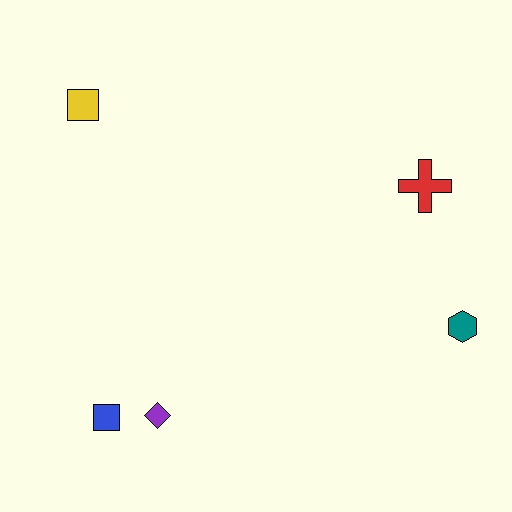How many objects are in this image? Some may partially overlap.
There are 5 objects.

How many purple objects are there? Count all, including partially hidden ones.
There is 1 purple object.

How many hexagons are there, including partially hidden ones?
There is 1 hexagon.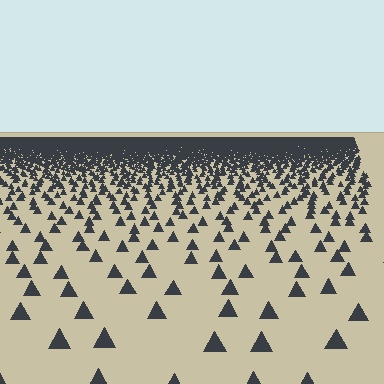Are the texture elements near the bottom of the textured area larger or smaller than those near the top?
Larger. Near the bottom, elements are closer to the viewer and appear at a bigger on-screen size.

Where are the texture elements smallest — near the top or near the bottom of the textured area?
Near the top.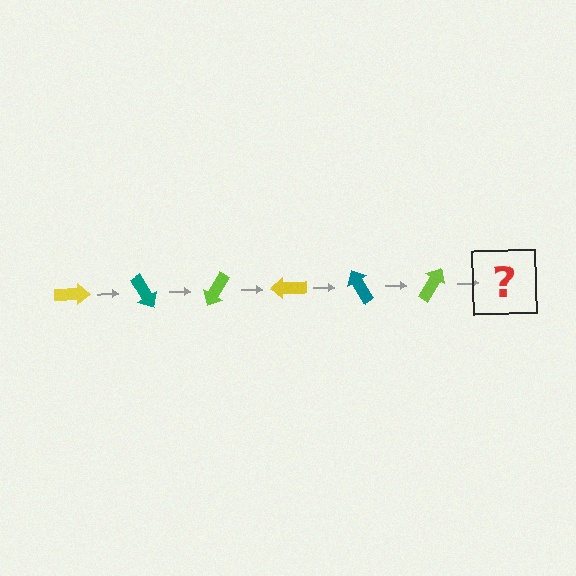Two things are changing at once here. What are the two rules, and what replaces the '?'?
The two rules are that it rotates 60 degrees each step and the color cycles through yellow, teal, and lime. The '?' should be a yellow arrow, rotated 360 degrees from the start.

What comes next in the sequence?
The next element should be a yellow arrow, rotated 360 degrees from the start.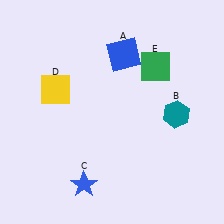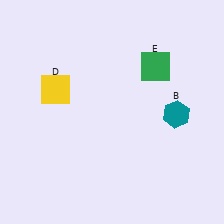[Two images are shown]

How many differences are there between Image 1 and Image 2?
There are 2 differences between the two images.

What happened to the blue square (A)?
The blue square (A) was removed in Image 2. It was in the top-right area of Image 1.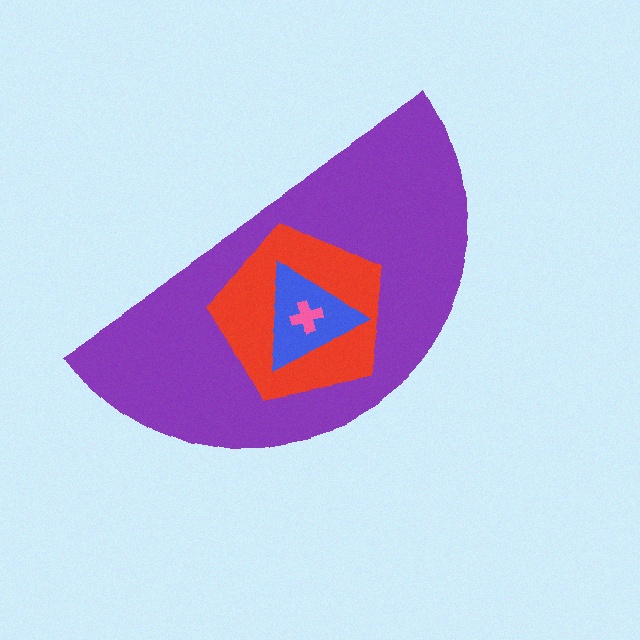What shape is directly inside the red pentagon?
The blue triangle.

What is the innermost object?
The pink cross.